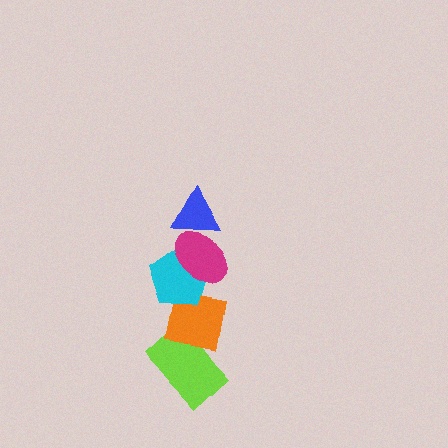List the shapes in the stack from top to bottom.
From top to bottom: the blue triangle, the magenta ellipse, the cyan pentagon, the orange square, the lime rectangle.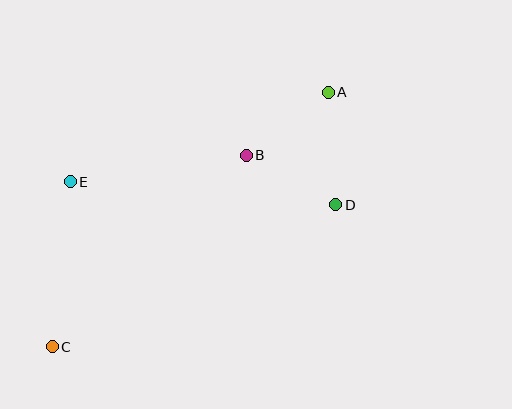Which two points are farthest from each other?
Points A and C are farthest from each other.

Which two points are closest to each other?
Points B and D are closest to each other.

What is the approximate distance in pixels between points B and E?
The distance between B and E is approximately 178 pixels.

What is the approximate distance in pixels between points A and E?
The distance between A and E is approximately 273 pixels.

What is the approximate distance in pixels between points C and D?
The distance between C and D is approximately 317 pixels.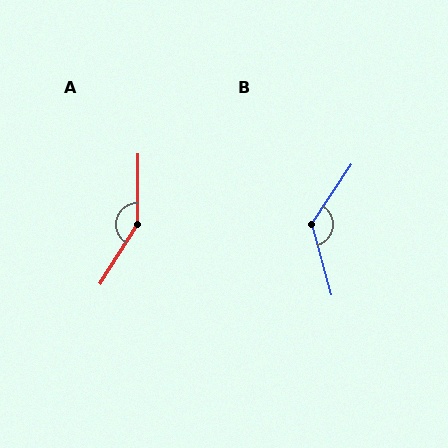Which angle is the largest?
A, at approximately 148 degrees.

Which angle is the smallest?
B, at approximately 130 degrees.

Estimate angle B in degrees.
Approximately 130 degrees.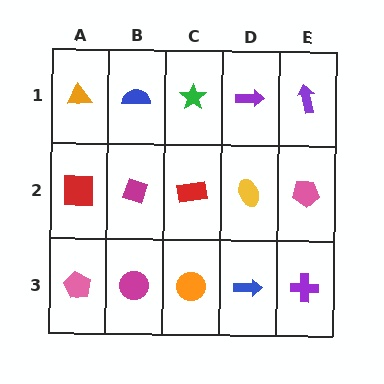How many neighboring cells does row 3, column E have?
2.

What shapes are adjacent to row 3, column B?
A magenta diamond (row 2, column B), a pink pentagon (row 3, column A), an orange circle (row 3, column C).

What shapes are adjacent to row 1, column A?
A red square (row 2, column A), a blue semicircle (row 1, column B).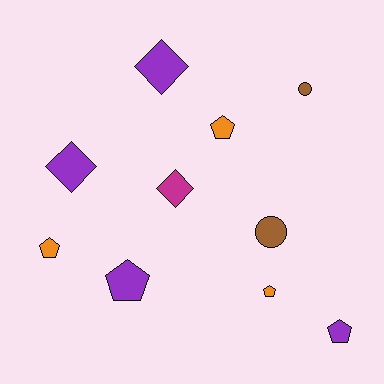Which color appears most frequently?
Purple, with 4 objects.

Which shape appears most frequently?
Pentagon, with 5 objects.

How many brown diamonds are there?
There are no brown diamonds.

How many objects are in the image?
There are 10 objects.